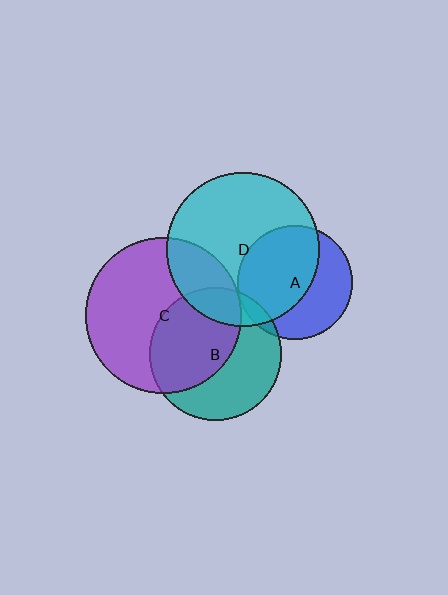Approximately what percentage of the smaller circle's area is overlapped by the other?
Approximately 60%.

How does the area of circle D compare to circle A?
Approximately 1.8 times.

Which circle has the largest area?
Circle C (purple).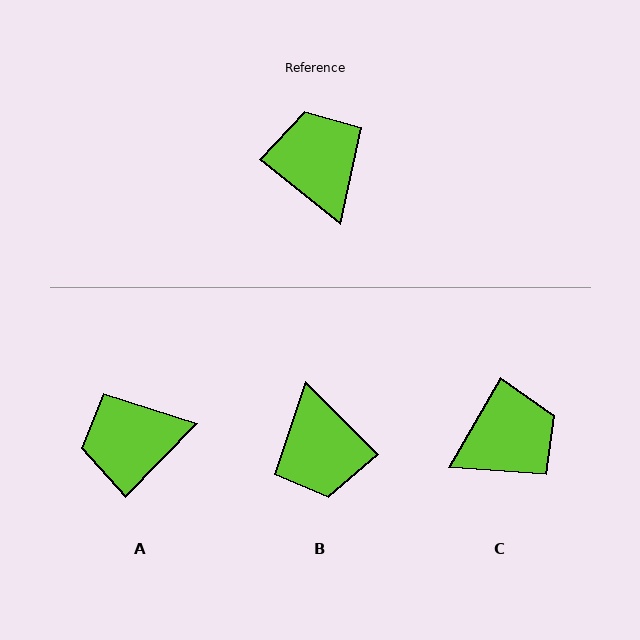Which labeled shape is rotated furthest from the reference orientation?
B, about 174 degrees away.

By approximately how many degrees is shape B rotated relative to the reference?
Approximately 174 degrees counter-clockwise.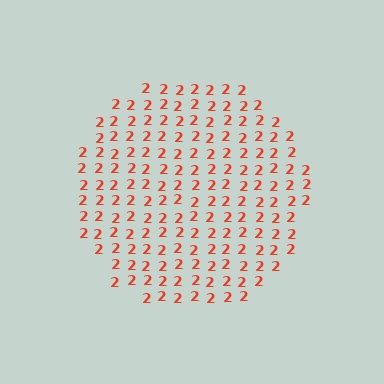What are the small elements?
The small elements are digit 2's.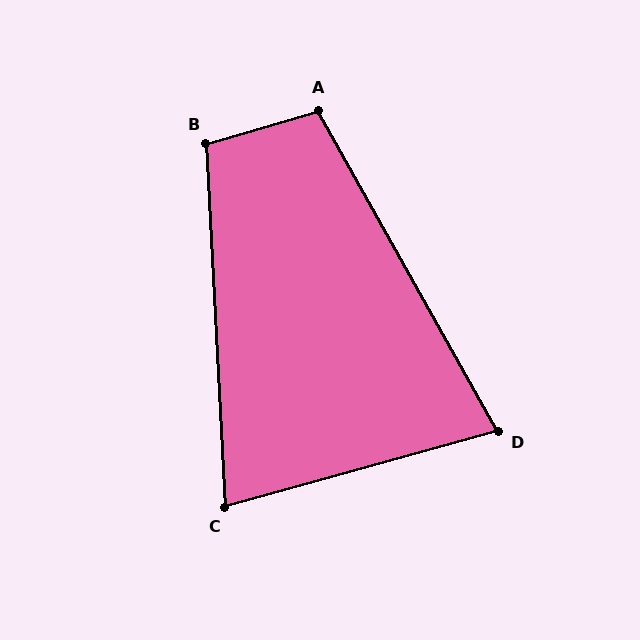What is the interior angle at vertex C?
Approximately 77 degrees (acute).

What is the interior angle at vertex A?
Approximately 103 degrees (obtuse).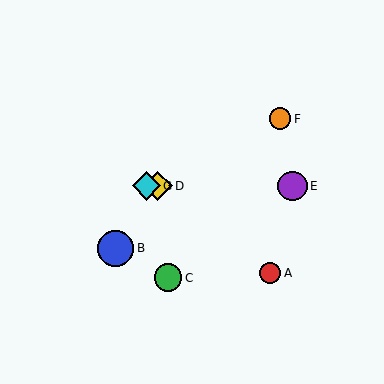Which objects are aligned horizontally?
Objects D, E, G are aligned horizontally.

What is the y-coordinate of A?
Object A is at y≈273.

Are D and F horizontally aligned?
No, D is at y≈186 and F is at y≈119.